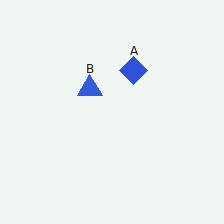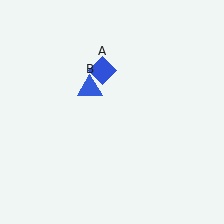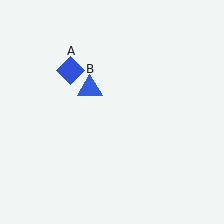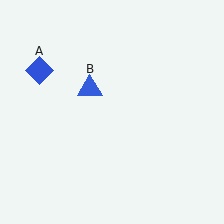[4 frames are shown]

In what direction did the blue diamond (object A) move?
The blue diamond (object A) moved left.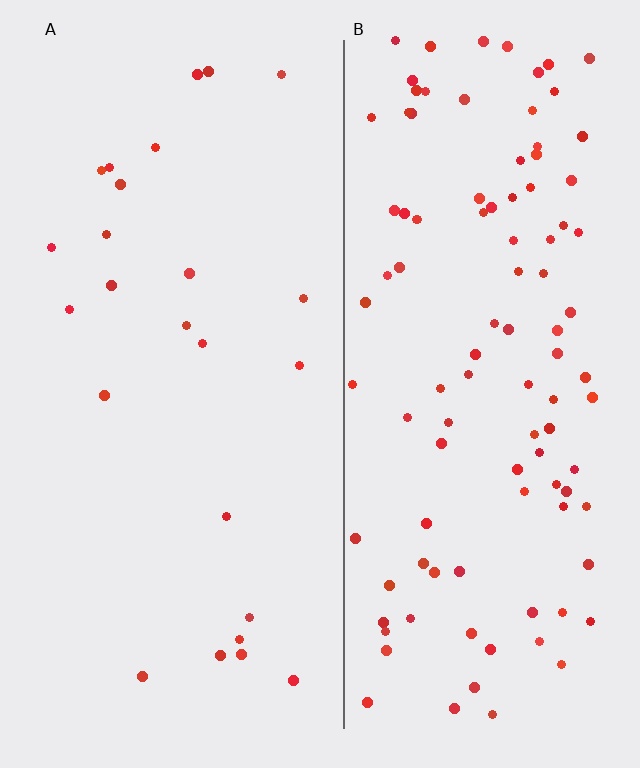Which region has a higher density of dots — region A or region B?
B (the right).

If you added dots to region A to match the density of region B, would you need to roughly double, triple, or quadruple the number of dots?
Approximately quadruple.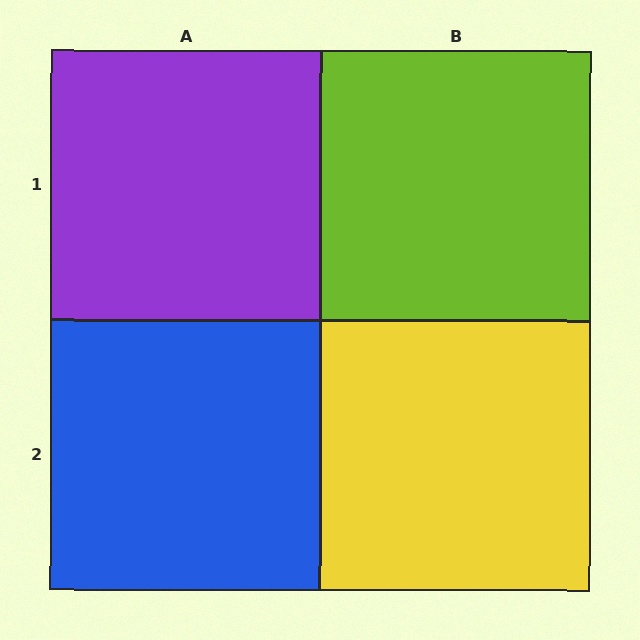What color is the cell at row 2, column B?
Yellow.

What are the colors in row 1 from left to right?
Purple, lime.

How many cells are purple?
1 cell is purple.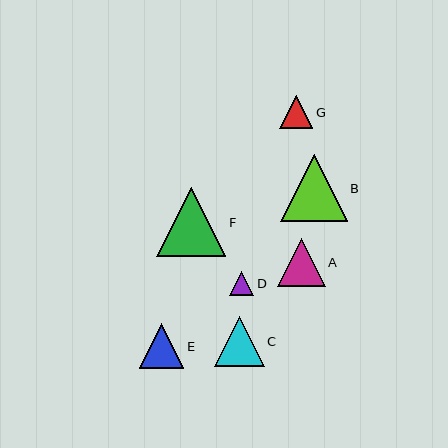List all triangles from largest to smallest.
From largest to smallest: F, B, C, A, E, G, D.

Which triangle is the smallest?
Triangle D is the smallest with a size of approximately 24 pixels.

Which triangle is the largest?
Triangle F is the largest with a size of approximately 69 pixels.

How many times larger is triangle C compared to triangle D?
Triangle C is approximately 2.1 times the size of triangle D.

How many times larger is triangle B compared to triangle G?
Triangle B is approximately 2.0 times the size of triangle G.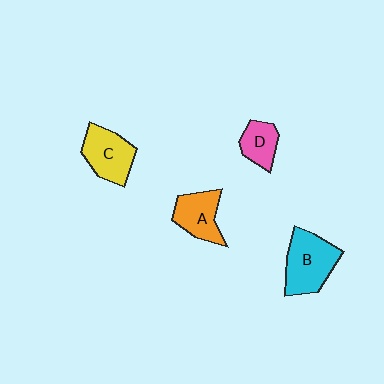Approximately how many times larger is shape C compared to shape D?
Approximately 1.6 times.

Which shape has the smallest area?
Shape D (pink).